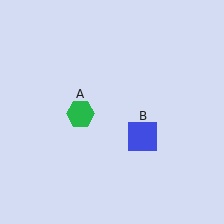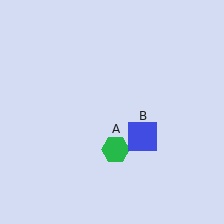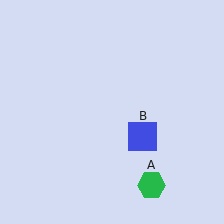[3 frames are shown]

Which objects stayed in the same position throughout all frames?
Blue square (object B) remained stationary.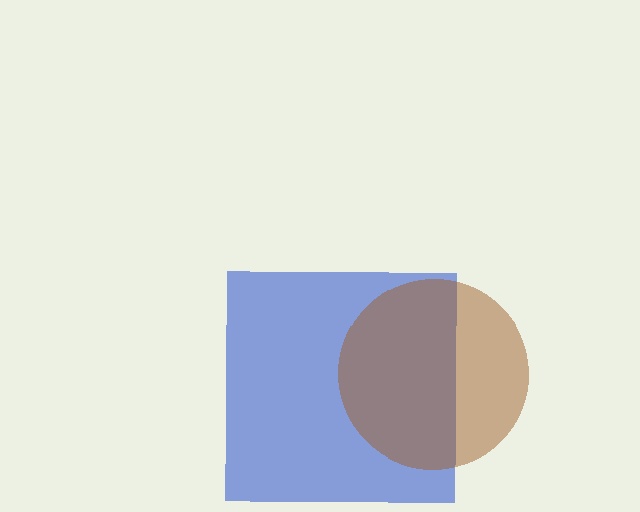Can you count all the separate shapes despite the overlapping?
Yes, there are 2 separate shapes.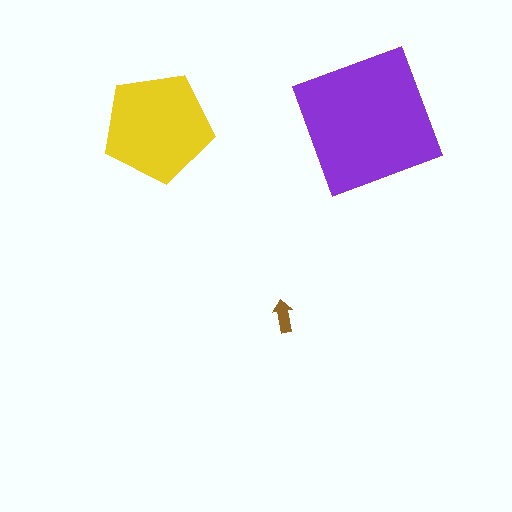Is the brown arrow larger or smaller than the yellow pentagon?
Smaller.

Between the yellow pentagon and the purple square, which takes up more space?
The purple square.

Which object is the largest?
The purple square.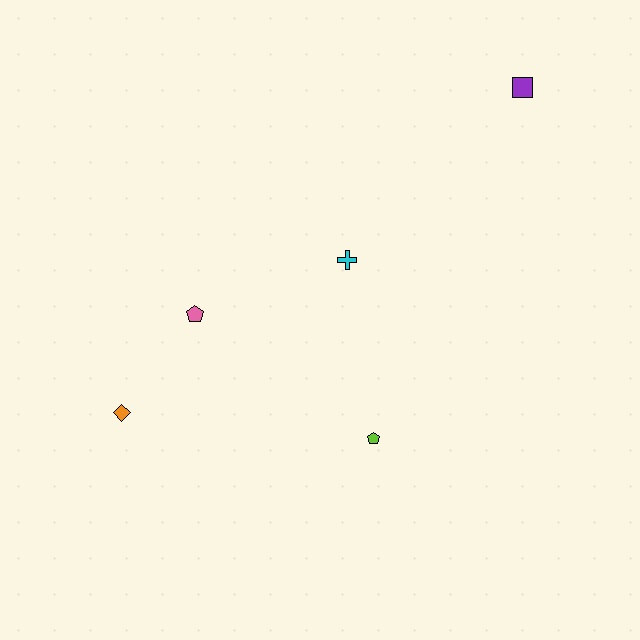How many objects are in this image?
There are 5 objects.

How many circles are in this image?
There are no circles.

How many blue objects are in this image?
There are no blue objects.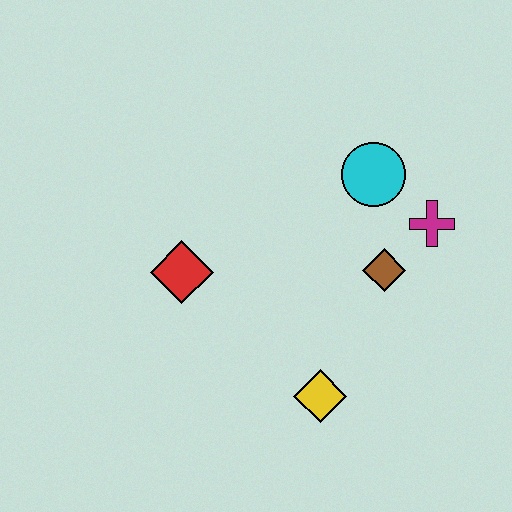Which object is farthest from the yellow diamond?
The cyan circle is farthest from the yellow diamond.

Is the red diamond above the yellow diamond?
Yes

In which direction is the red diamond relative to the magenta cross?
The red diamond is to the left of the magenta cross.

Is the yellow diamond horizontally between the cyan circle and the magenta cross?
No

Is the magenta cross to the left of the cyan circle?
No